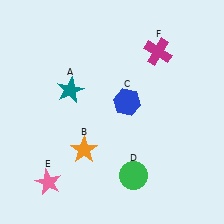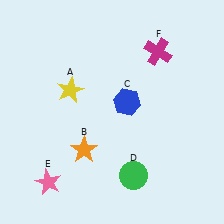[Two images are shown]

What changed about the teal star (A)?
In Image 1, A is teal. In Image 2, it changed to yellow.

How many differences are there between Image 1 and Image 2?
There is 1 difference between the two images.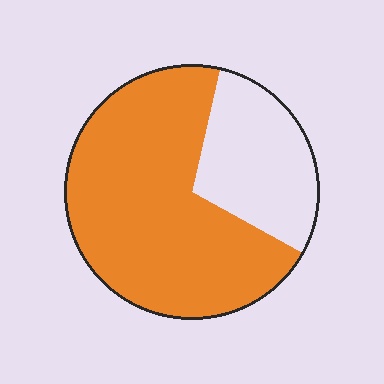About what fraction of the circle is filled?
About two thirds (2/3).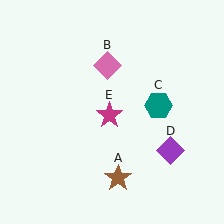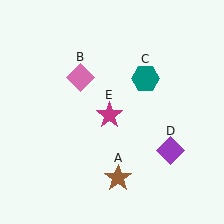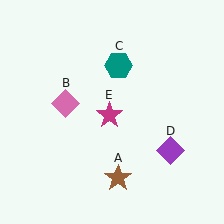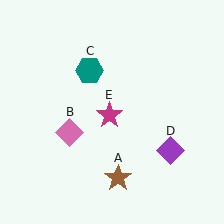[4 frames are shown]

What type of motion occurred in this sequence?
The pink diamond (object B), teal hexagon (object C) rotated counterclockwise around the center of the scene.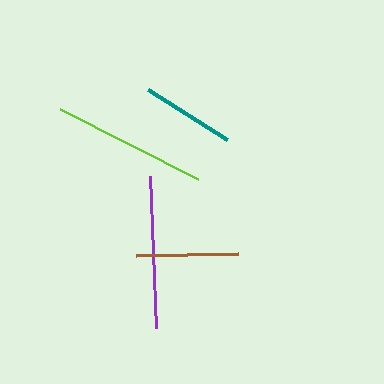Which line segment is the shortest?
The teal line is the shortest at approximately 94 pixels.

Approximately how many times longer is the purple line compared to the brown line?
The purple line is approximately 1.5 times the length of the brown line.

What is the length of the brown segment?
The brown segment is approximately 102 pixels long.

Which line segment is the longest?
The lime line is the longest at approximately 154 pixels.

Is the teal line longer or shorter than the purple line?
The purple line is longer than the teal line.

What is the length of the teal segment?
The teal segment is approximately 94 pixels long.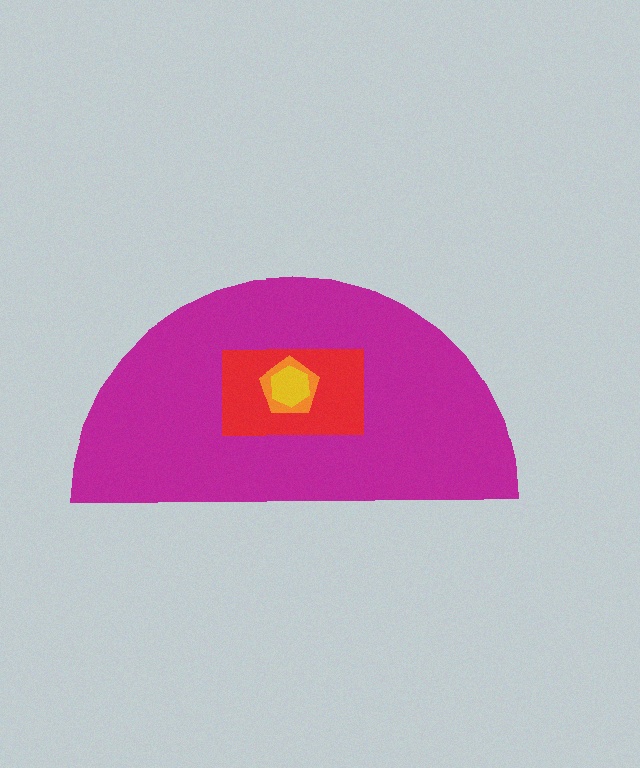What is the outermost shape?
The magenta semicircle.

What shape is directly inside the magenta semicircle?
The red rectangle.